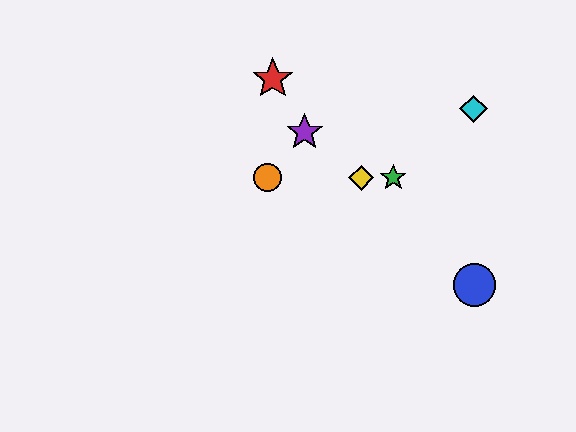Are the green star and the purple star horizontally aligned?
No, the green star is at y≈178 and the purple star is at y≈132.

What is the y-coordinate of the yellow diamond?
The yellow diamond is at y≈178.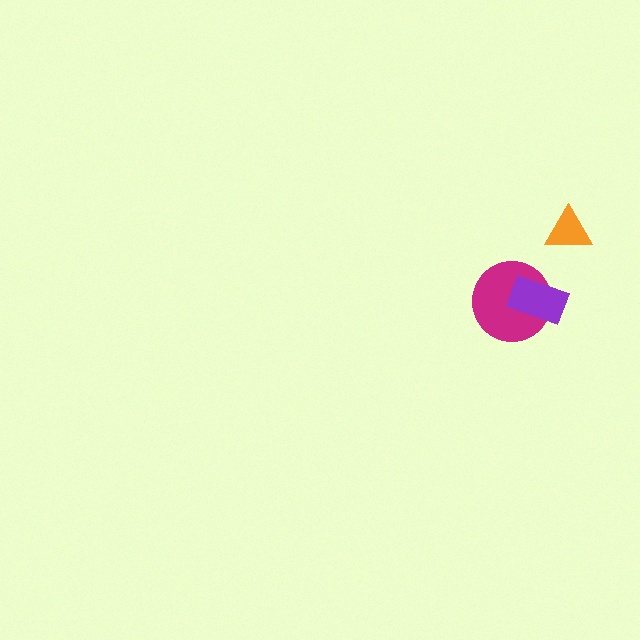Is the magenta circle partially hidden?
Yes, it is partially covered by another shape.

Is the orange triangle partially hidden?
No, no other shape covers it.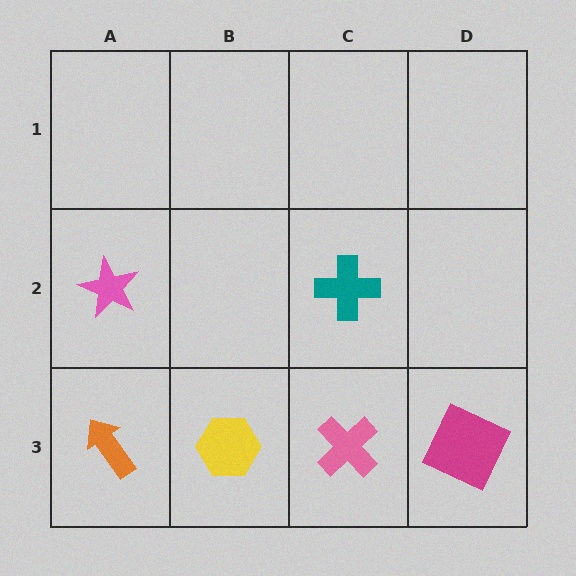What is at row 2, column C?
A teal cross.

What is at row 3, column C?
A pink cross.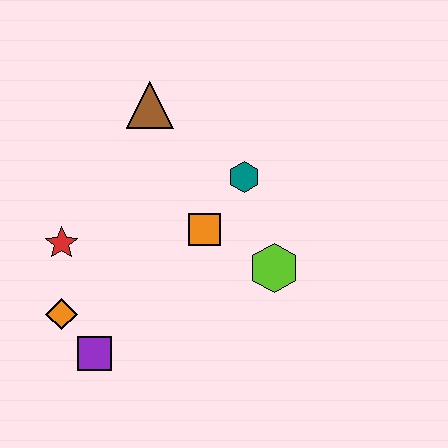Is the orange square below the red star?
No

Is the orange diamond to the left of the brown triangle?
Yes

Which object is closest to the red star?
The orange diamond is closest to the red star.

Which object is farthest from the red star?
The lime hexagon is farthest from the red star.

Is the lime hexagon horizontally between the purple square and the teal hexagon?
No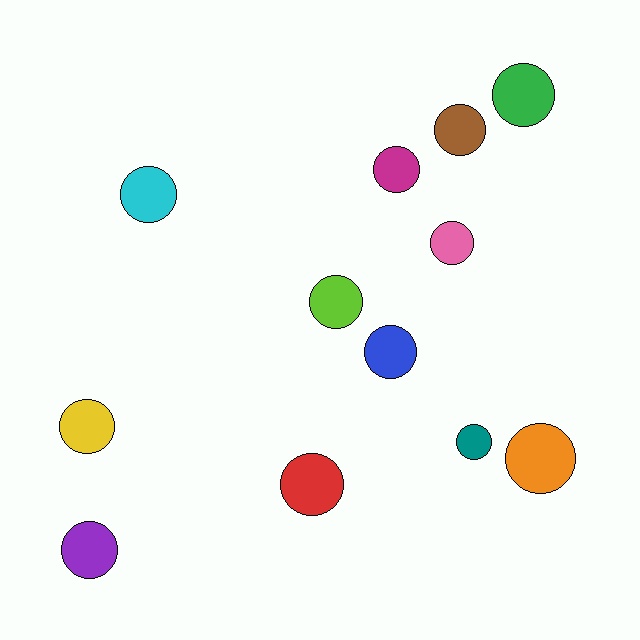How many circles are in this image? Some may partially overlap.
There are 12 circles.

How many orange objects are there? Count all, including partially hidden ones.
There is 1 orange object.